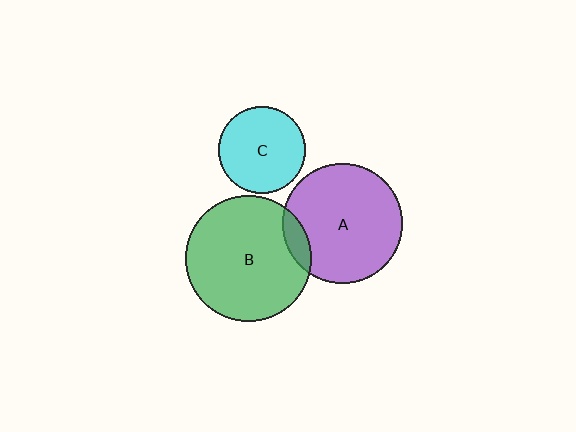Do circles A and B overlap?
Yes.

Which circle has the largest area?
Circle B (green).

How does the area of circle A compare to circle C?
Approximately 1.9 times.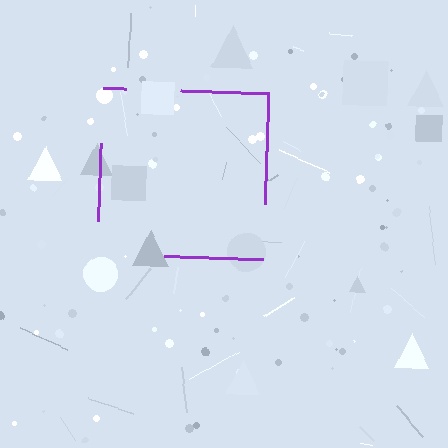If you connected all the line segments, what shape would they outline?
They would outline a square.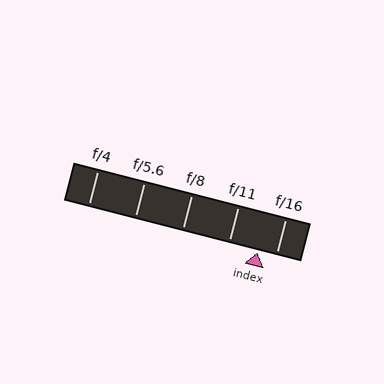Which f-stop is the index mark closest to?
The index mark is closest to f/16.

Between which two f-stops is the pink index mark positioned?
The index mark is between f/11 and f/16.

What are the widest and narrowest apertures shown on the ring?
The widest aperture shown is f/4 and the narrowest is f/16.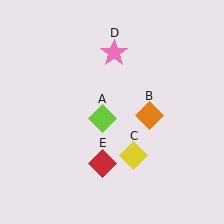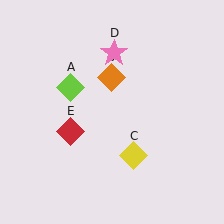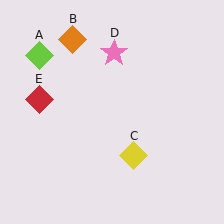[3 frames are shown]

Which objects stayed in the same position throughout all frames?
Yellow diamond (object C) and pink star (object D) remained stationary.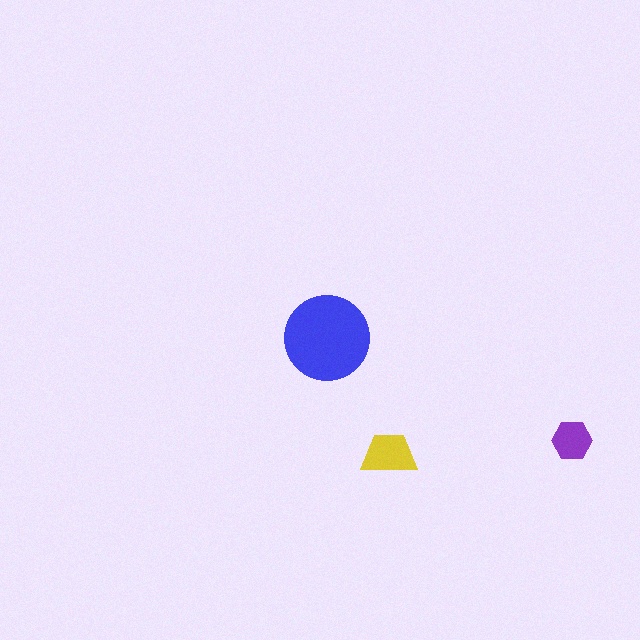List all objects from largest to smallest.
The blue circle, the yellow trapezoid, the purple hexagon.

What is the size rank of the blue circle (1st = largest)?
1st.